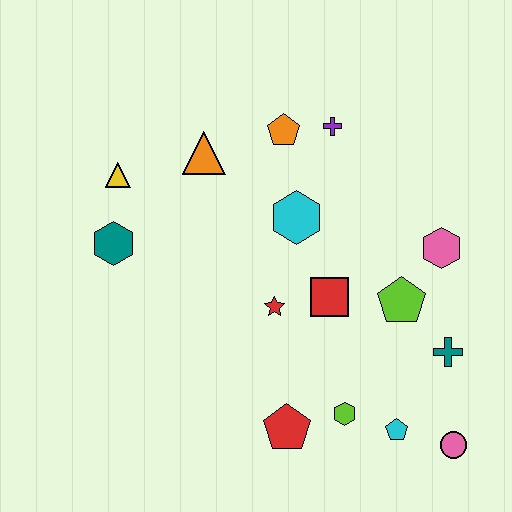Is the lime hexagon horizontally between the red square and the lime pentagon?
Yes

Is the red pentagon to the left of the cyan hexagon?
Yes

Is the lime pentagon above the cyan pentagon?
Yes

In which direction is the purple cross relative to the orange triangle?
The purple cross is to the right of the orange triangle.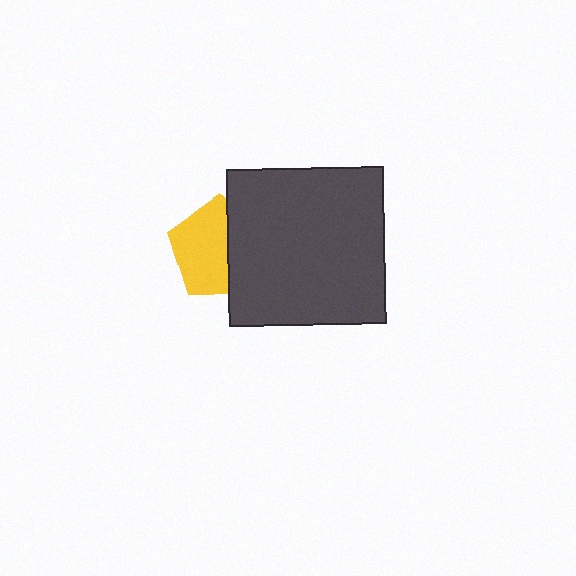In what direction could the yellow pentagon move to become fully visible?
The yellow pentagon could move left. That would shift it out from behind the dark gray square entirely.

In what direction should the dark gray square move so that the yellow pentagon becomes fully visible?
The dark gray square should move right. That is the shortest direction to clear the overlap and leave the yellow pentagon fully visible.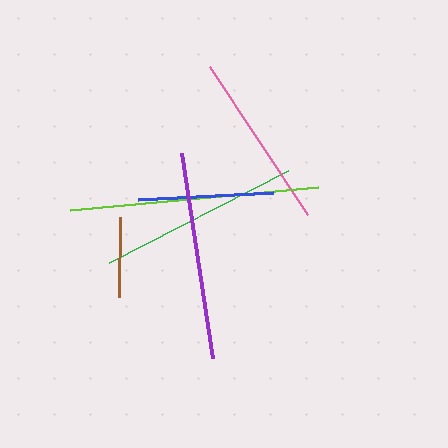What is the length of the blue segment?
The blue segment is approximately 136 pixels long.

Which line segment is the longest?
The lime line is the longest at approximately 249 pixels.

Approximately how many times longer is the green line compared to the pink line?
The green line is approximately 1.1 times the length of the pink line.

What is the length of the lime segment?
The lime segment is approximately 249 pixels long.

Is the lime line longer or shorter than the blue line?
The lime line is longer than the blue line.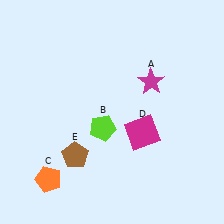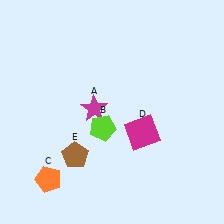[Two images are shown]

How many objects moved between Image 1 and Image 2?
1 object moved between the two images.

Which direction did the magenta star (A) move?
The magenta star (A) moved left.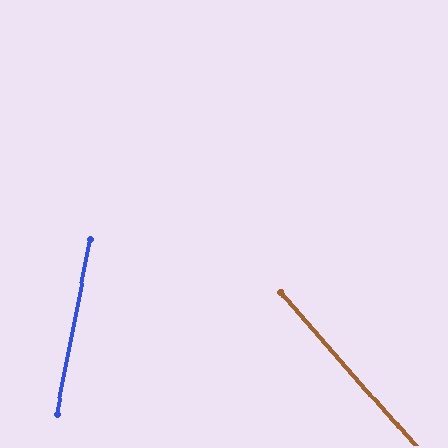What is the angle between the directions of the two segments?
Approximately 52 degrees.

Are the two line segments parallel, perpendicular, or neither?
Neither parallel nor perpendicular — they differ by about 52°.